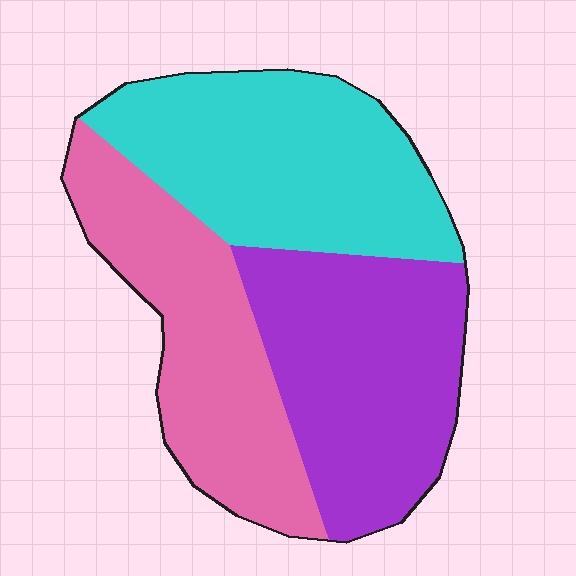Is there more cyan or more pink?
Cyan.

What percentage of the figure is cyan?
Cyan takes up about one third (1/3) of the figure.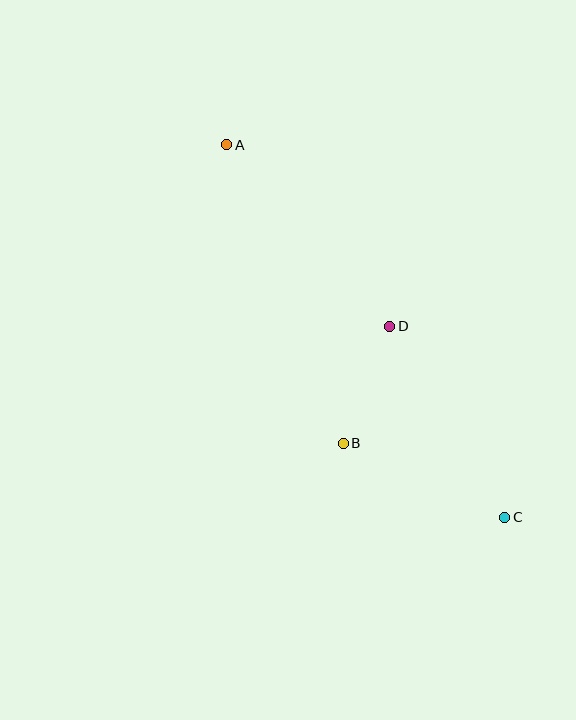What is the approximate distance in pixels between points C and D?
The distance between C and D is approximately 223 pixels.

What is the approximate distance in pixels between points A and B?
The distance between A and B is approximately 321 pixels.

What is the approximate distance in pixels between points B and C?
The distance between B and C is approximately 178 pixels.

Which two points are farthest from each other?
Points A and C are farthest from each other.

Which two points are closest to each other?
Points B and D are closest to each other.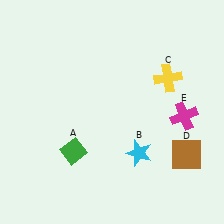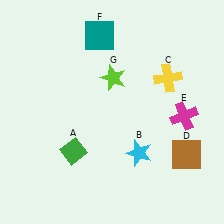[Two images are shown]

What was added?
A teal square (F), a lime star (G) were added in Image 2.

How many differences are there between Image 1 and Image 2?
There are 2 differences between the two images.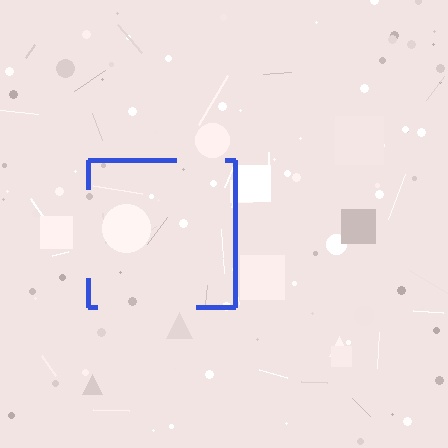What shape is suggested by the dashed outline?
The dashed outline suggests a square.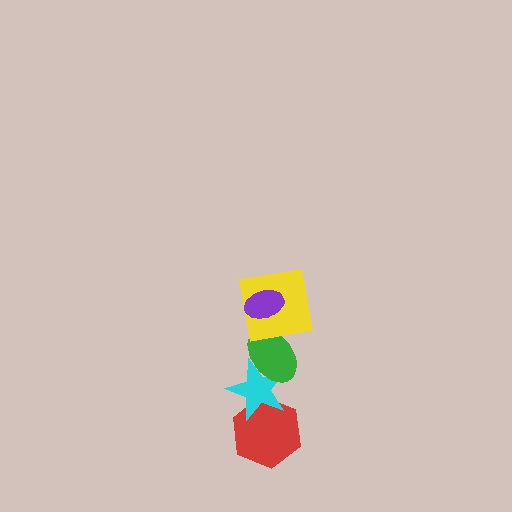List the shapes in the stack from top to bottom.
From top to bottom: the purple ellipse, the yellow square, the green ellipse, the cyan star, the red hexagon.